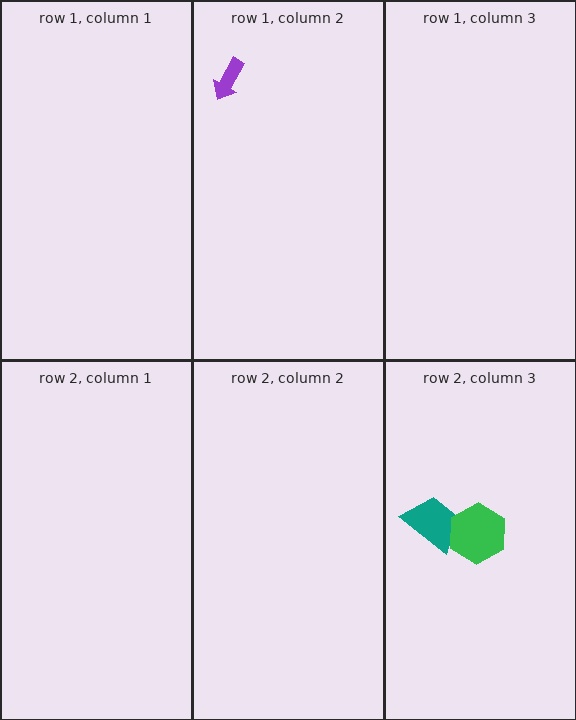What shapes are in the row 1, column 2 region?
The purple arrow.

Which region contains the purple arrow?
The row 1, column 2 region.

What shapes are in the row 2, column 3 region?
The teal trapezoid, the green hexagon.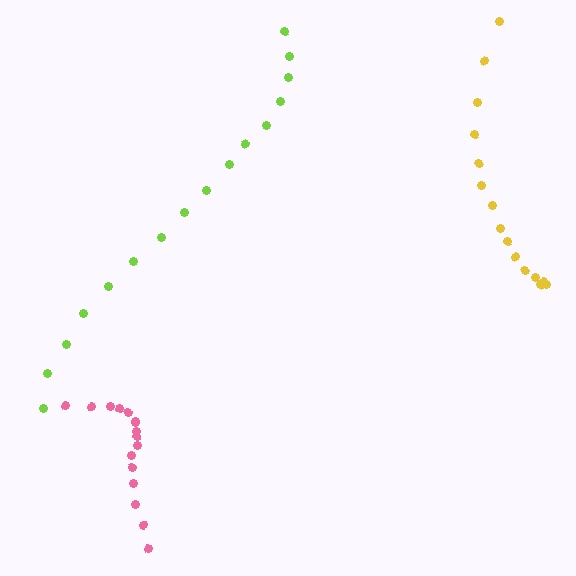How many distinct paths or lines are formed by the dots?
There are 3 distinct paths.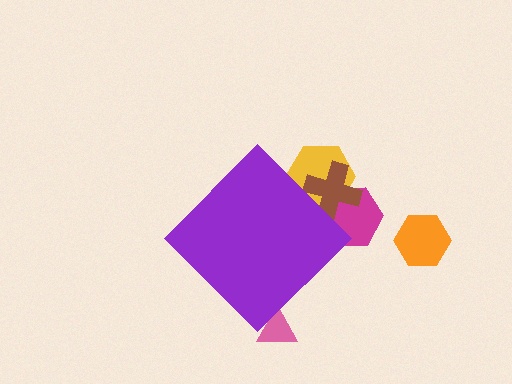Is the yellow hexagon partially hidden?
Yes, the yellow hexagon is partially hidden behind the purple diamond.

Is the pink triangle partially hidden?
Yes, the pink triangle is partially hidden behind the purple diamond.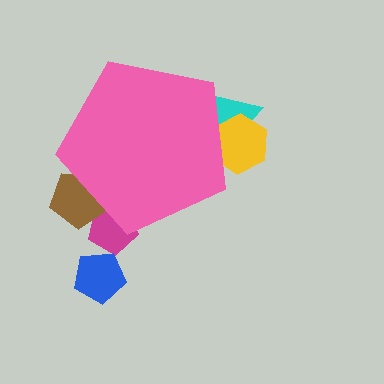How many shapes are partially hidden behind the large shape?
4 shapes are partially hidden.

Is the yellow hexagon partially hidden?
Yes, the yellow hexagon is partially hidden behind the pink pentagon.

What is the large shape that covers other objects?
A pink pentagon.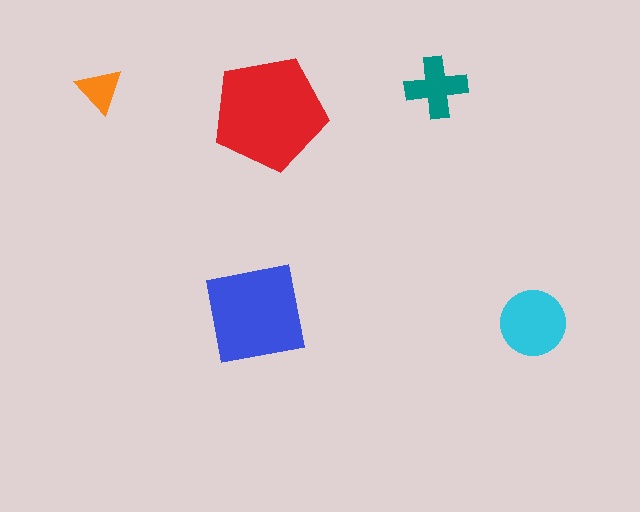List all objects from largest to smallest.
The red pentagon, the blue square, the cyan circle, the teal cross, the orange triangle.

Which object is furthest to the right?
The cyan circle is rightmost.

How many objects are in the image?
There are 5 objects in the image.